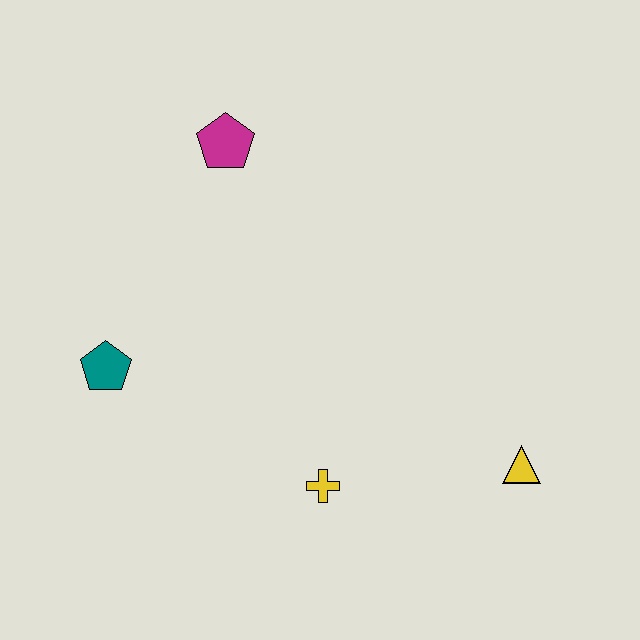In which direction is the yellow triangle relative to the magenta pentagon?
The yellow triangle is below the magenta pentagon.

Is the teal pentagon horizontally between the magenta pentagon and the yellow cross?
No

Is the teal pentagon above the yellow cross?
Yes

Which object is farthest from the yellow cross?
The magenta pentagon is farthest from the yellow cross.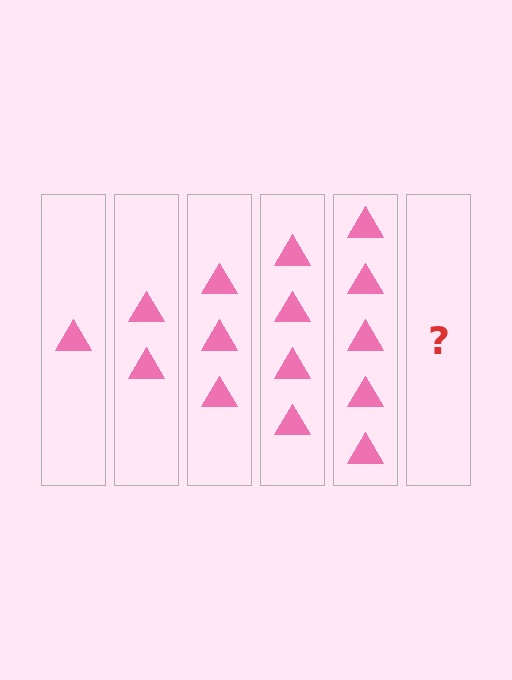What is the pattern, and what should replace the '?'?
The pattern is that each step adds one more triangle. The '?' should be 6 triangles.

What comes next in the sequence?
The next element should be 6 triangles.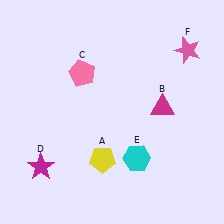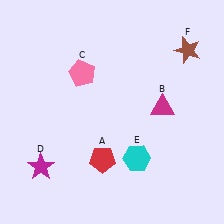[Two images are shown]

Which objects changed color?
A changed from yellow to red. F changed from pink to brown.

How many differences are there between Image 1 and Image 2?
There are 2 differences between the two images.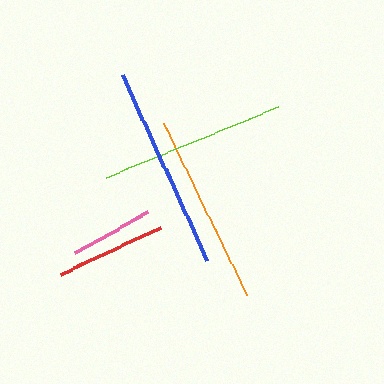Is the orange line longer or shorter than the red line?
The orange line is longer than the red line.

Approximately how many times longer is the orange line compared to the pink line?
The orange line is approximately 2.3 times the length of the pink line.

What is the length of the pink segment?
The pink segment is approximately 84 pixels long.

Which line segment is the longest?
The blue line is the longest at approximately 205 pixels.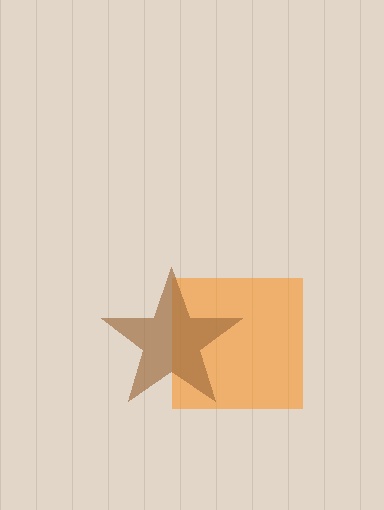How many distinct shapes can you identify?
There are 2 distinct shapes: an orange square, a brown star.